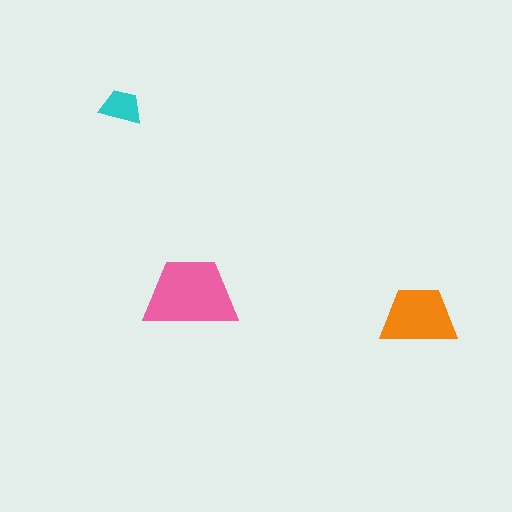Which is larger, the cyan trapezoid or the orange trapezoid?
The orange one.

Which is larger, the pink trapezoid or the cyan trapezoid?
The pink one.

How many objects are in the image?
There are 3 objects in the image.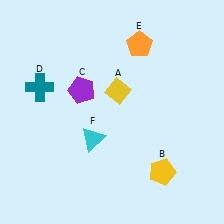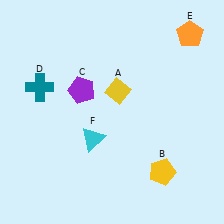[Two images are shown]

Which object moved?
The orange pentagon (E) moved right.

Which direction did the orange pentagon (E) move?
The orange pentagon (E) moved right.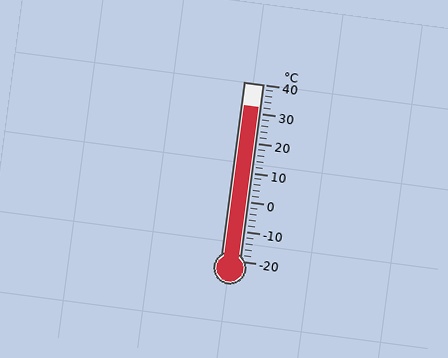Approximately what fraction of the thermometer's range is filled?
The thermometer is filled to approximately 85% of its range.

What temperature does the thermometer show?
The thermometer shows approximately 32°C.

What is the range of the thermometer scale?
The thermometer scale ranges from -20°C to 40°C.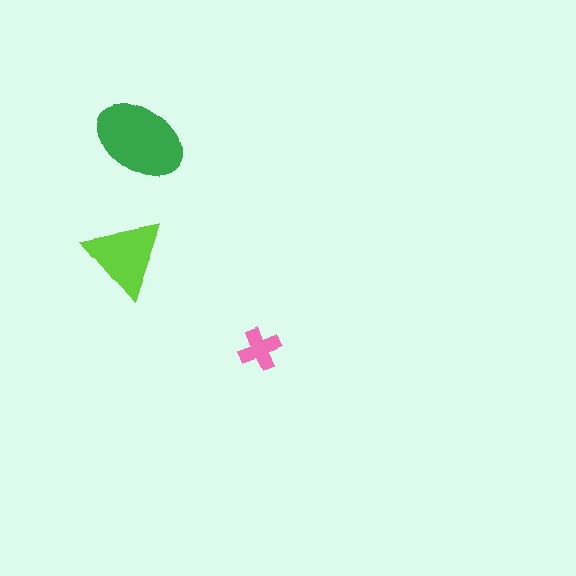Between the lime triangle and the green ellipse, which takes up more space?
The green ellipse.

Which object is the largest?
The green ellipse.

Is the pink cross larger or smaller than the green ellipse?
Smaller.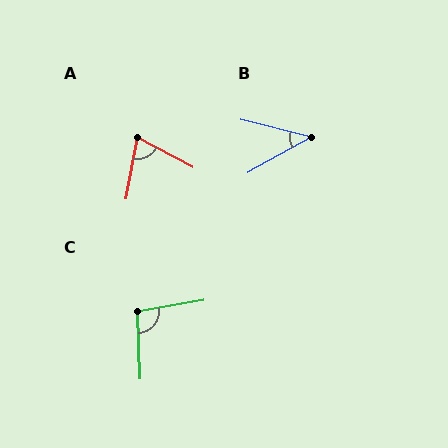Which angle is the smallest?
B, at approximately 43 degrees.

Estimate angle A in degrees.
Approximately 73 degrees.